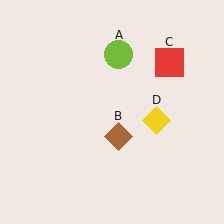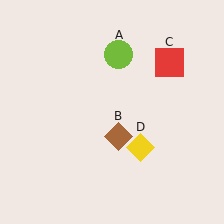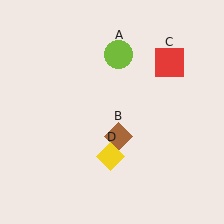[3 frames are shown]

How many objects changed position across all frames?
1 object changed position: yellow diamond (object D).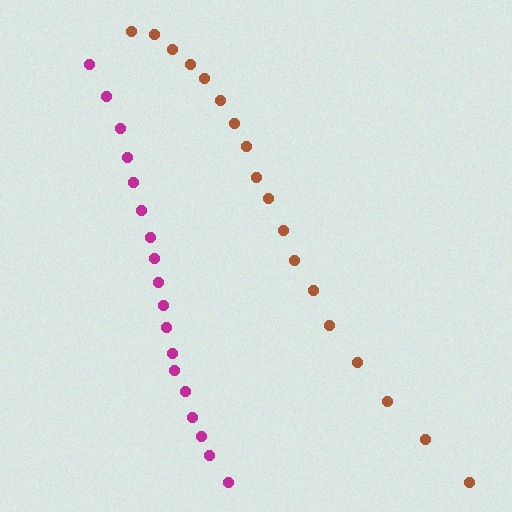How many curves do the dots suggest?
There are 2 distinct paths.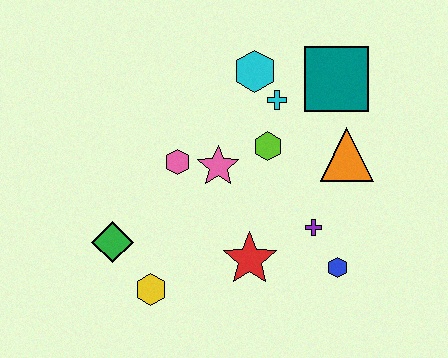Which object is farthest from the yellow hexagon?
The teal square is farthest from the yellow hexagon.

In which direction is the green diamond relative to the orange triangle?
The green diamond is to the left of the orange triangle.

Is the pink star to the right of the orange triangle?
No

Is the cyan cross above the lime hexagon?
Yes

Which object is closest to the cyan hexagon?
The cyan cross is closest to the cyan hexagon.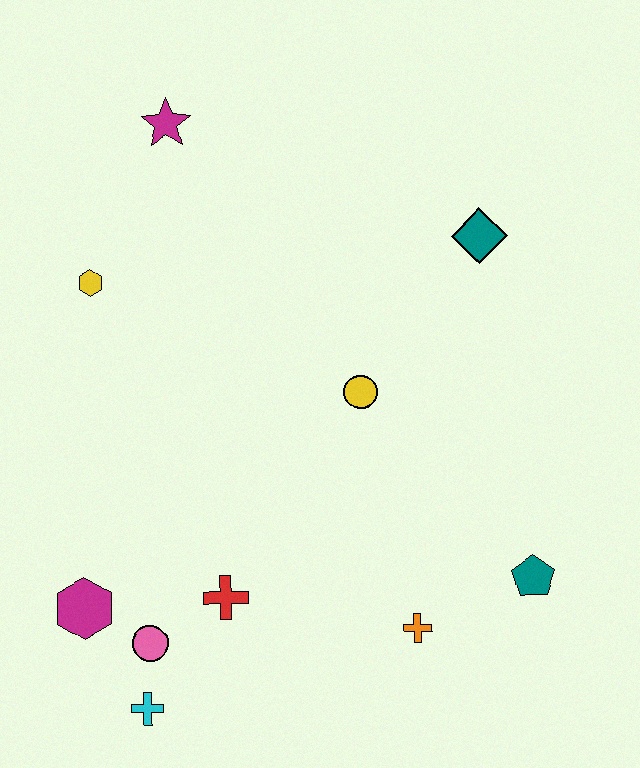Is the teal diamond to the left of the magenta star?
No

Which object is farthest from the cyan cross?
The magenta star is farthest from the cyan cross.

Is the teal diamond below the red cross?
No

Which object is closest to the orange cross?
The teal pentagon is closest to the orange cross.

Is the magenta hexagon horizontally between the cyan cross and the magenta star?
No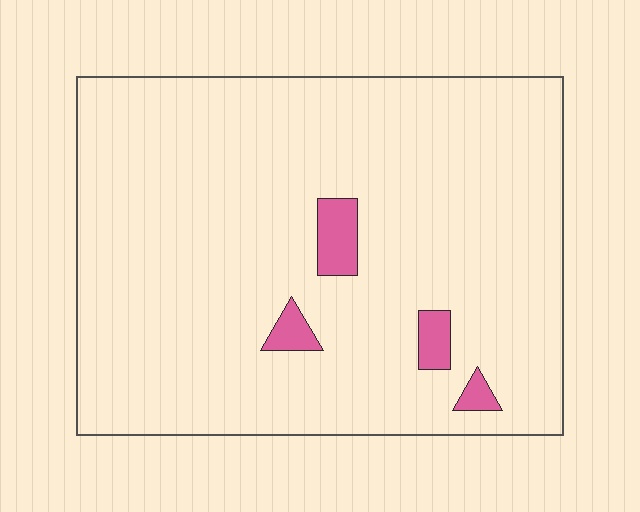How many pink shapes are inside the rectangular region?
4.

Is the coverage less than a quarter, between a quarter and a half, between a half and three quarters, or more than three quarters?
Less than a quarter.